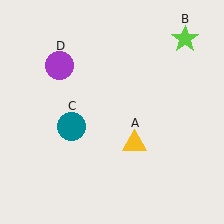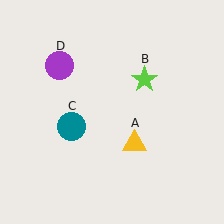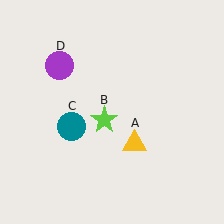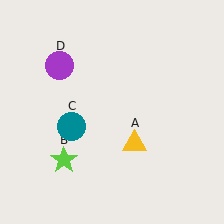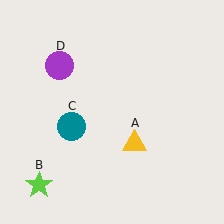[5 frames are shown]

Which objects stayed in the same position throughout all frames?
Yellow triangle (object A) and teal circle (object C) and purple circle (object D) remained stationary.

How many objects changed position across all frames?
1 object changed position: lime star (object B).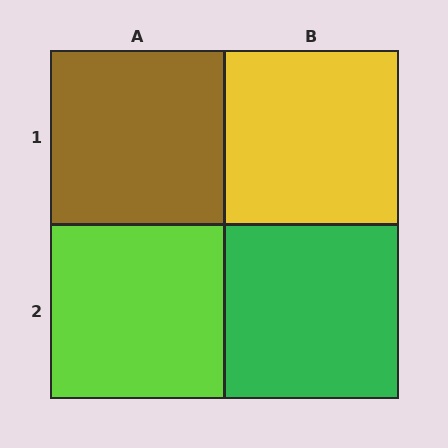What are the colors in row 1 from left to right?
Brown, yellow.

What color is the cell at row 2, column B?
Green.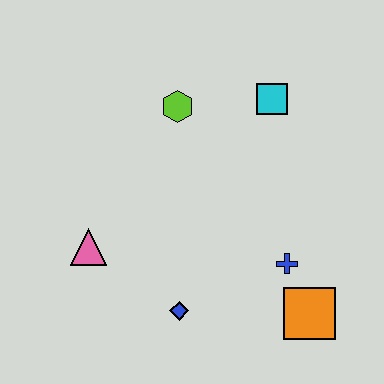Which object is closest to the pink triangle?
The blue diamond is closest to the pink triangle.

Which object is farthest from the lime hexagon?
The orange square is farthest from the lime hexagon.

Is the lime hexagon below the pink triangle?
No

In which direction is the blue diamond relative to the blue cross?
The blue diamond is to the left of the blue cross.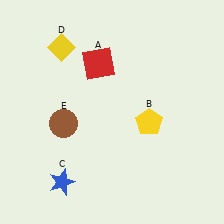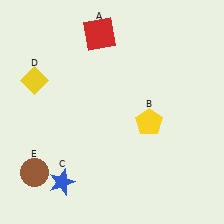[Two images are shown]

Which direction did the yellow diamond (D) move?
The yellow diamond (D) moved down.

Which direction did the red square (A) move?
The red square (A) moved up.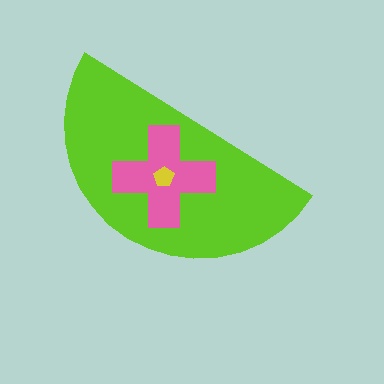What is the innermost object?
The yellow pentagon.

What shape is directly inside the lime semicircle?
The pink cross.